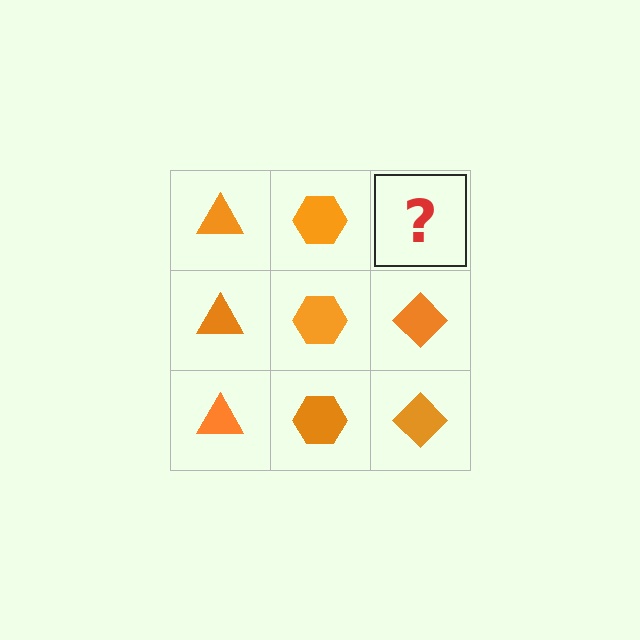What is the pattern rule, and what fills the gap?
The rule is that each column has a consistent shape. The gap should be filled with an orange diamond.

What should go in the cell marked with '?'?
The missing cell should contain an orange diamond.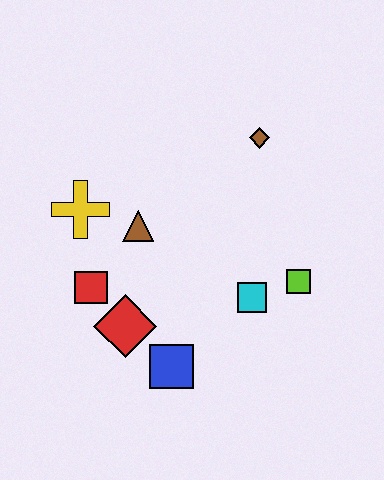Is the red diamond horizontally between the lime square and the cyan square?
No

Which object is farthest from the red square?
The brown diamond is farthest from the red square.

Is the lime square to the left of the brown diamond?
No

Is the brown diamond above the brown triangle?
Yes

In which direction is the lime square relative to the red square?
The lime square is to the right of the red square.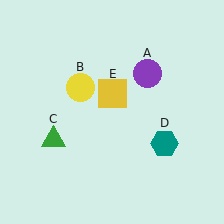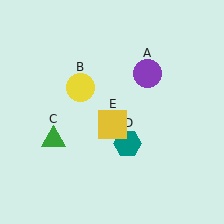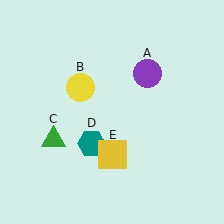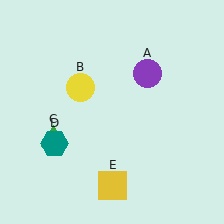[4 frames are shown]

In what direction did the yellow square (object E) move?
The yellow square (object E) moved down.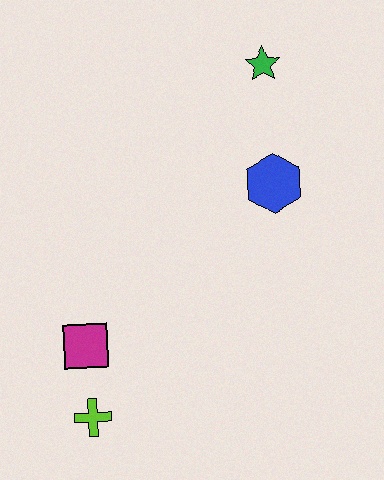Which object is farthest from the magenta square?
The green star is farthest from the magenta square.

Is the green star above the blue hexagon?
Yes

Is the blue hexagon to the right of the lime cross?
Yes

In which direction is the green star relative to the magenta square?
The green star is above the magenta square.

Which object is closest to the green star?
The blue hexagon is closest to the green star.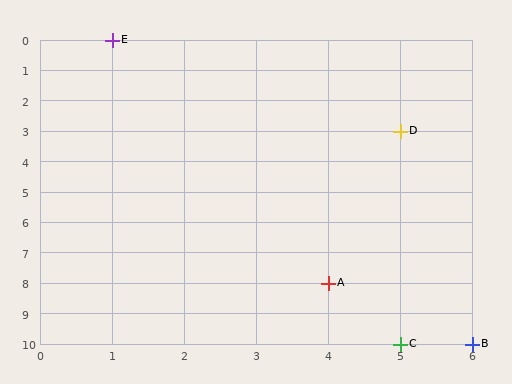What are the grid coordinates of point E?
Point E is at grid coordinates (1, 0).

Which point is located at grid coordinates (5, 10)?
Point C is at (5, 10).